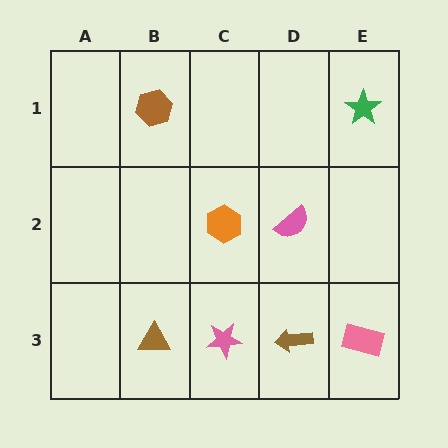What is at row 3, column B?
A brown triangle.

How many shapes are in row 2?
2 shapes.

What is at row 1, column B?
A brown hexagon.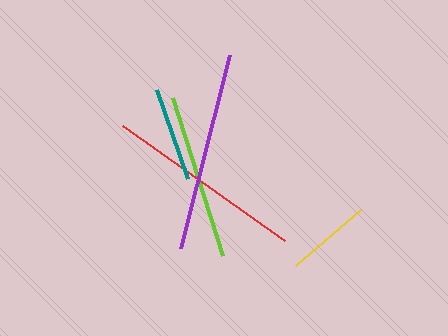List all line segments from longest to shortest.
From longest to shortest: purple, red, lime, teal, yellow.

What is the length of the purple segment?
The purple segment is approximately 200 pixels long.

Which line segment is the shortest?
The yellow line is the shortest at approximately 86 pixels.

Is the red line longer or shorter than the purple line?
The purple line is longer than the red line.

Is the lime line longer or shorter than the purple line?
The purple line is longer than the lime line.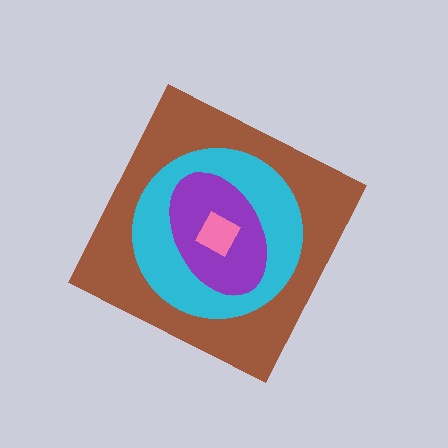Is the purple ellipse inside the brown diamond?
Yes.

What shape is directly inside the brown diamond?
The cyan circle.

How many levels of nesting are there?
4.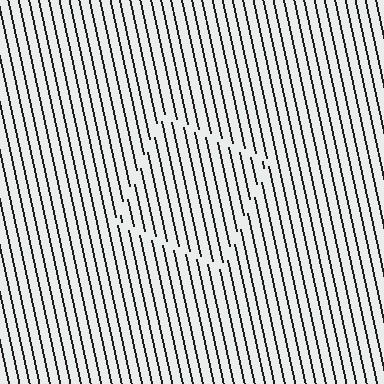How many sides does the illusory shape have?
4 sides — the line-ends trace a square.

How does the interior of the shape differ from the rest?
The interior of the shape contains the same grating, shifted by half a period — the contour is defined by the phase discontinuity where line-ends from the inner and outer gratings abut.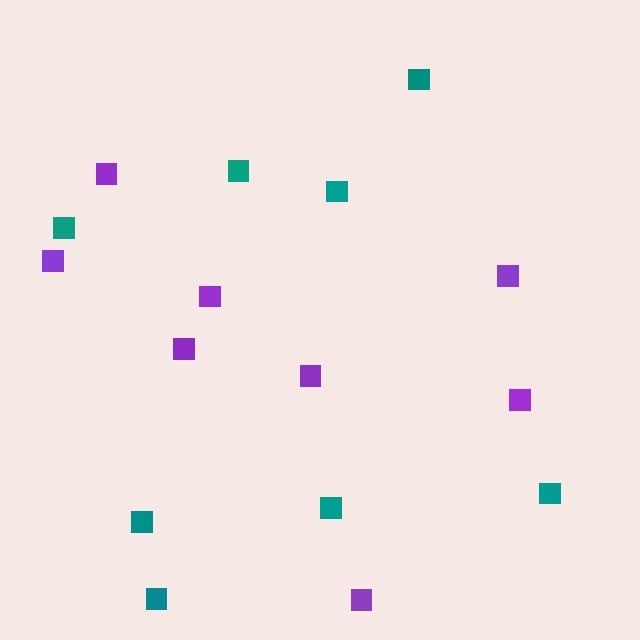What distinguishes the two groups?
There are 2 groups: one group of purple squares (8) and one group of teal squares (8).